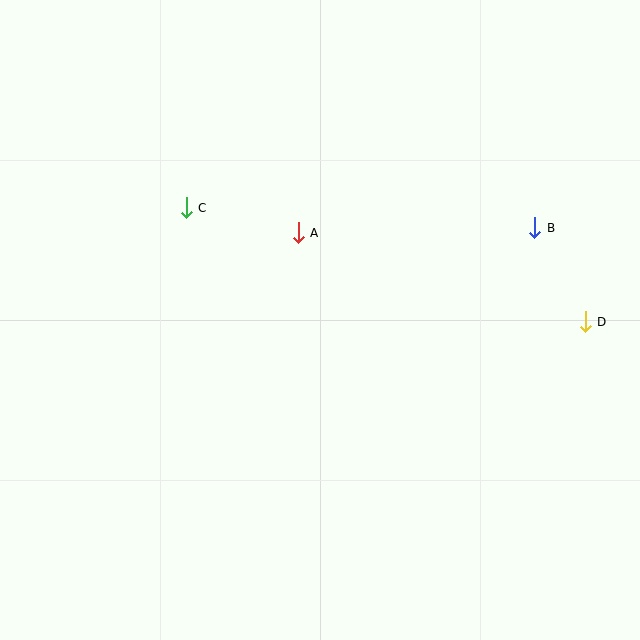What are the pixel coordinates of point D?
Point D is at (585, 322).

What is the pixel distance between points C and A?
The distance between C and A is 115 pixels.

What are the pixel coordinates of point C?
Point C is at (186, 208).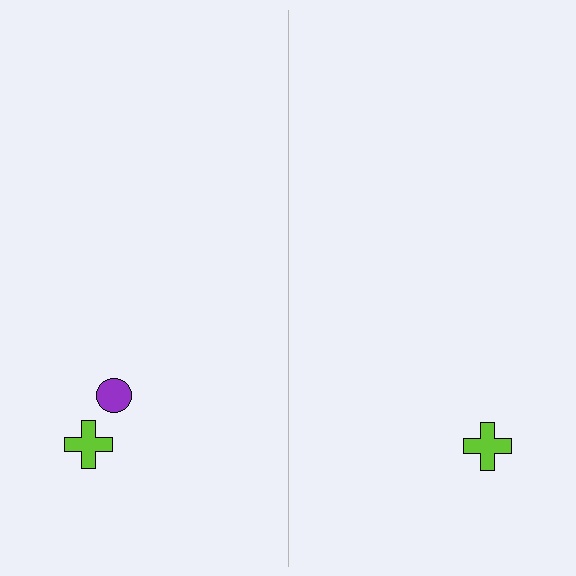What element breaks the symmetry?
A purple circle is missing from the right side.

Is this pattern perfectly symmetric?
No, the pattern is not perfectly symmetric. A purple circle is missing from the right side.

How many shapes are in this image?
There are 3 shapes in this image.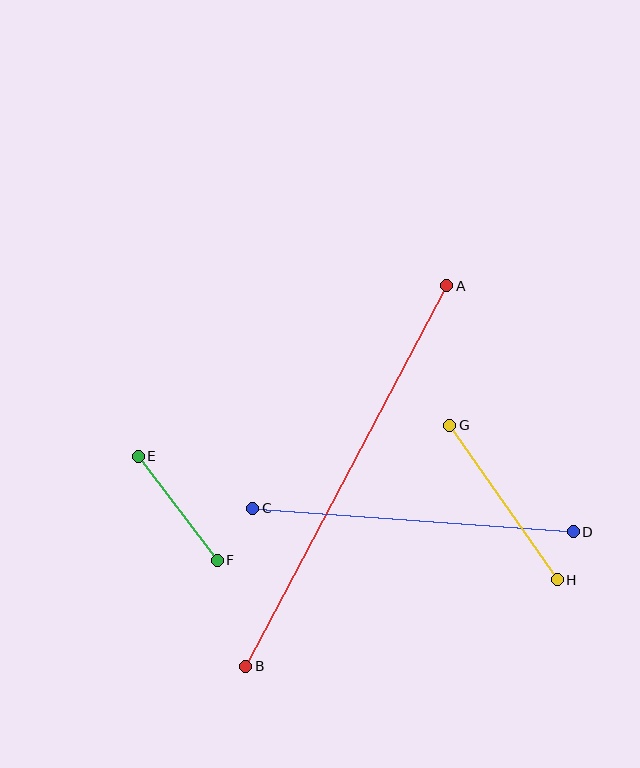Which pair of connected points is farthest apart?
Points A and B are farthest apart.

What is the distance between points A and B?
The distance is approximately 430 pixels.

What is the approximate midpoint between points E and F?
The midpoint is at approximately (178, 508) pixels.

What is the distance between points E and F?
The distance is approximately 130 pixels.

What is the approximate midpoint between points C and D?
The midpoint is at approximately (413, 520) pixels.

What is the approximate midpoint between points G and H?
The midpoint is at approximately (504, 502) pixels.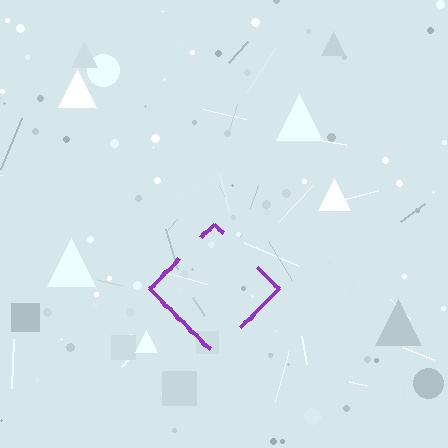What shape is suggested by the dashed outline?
The dashed outline suggests a diamond.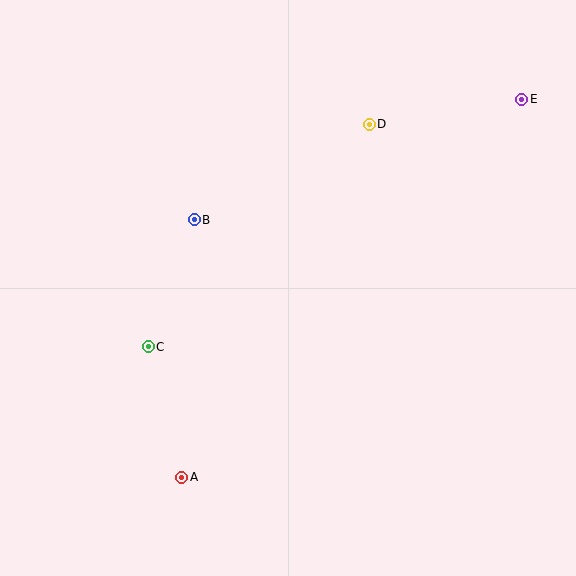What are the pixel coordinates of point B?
Point B is at (194, 220).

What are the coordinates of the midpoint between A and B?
The midpoint between A and B is at (188, 348).